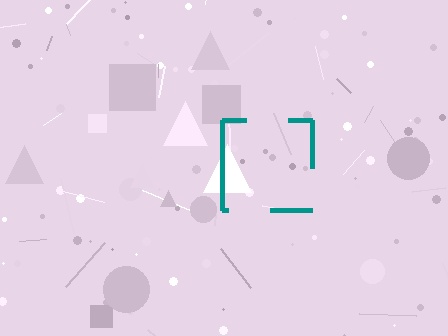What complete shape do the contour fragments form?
The contour fragments form a square.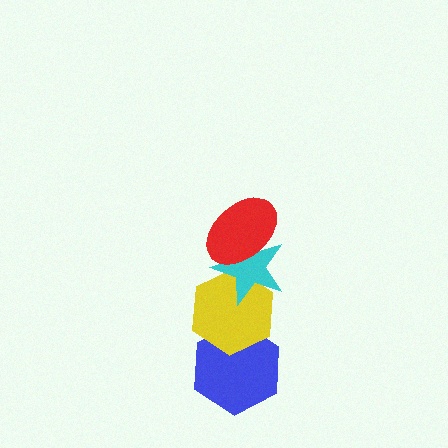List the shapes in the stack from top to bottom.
From top to bottom: the red ellipse, the cyan star, the yellow hexagon, the blue hexagon.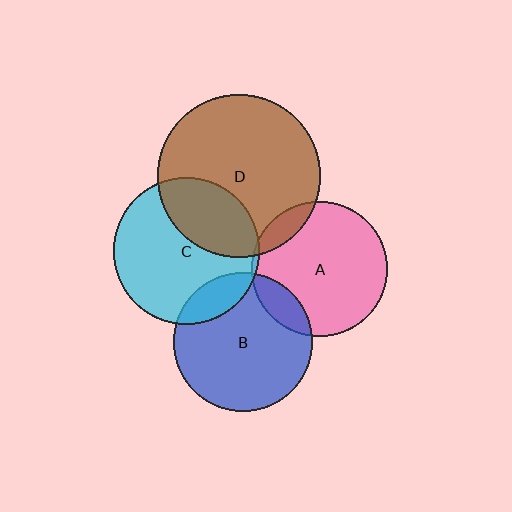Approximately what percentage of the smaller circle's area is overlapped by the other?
Approximately 5%.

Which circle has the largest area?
Circle D (brown).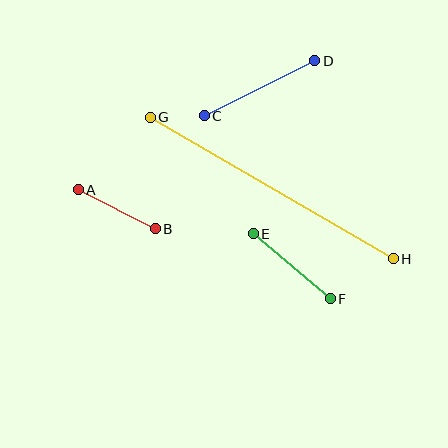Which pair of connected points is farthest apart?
Points G and H are farthest apart.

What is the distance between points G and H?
The distance is approximately 281 pixels.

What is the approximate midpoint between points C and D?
The midpoint is at approximately (260, 88) pixels.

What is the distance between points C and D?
The distance is approximately 124 pixels.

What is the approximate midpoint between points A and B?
The midpoint is at approximately (117, 209) pixels.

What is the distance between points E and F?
The distance is approximately 101 pixels.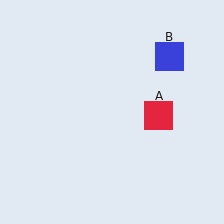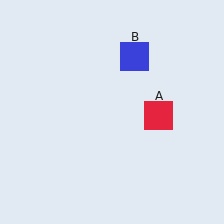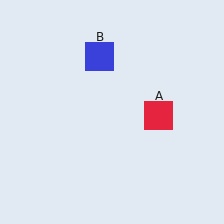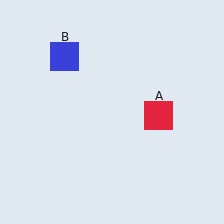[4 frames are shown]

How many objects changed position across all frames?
1 object changed position: blue square (object B).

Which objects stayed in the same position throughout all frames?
Red square (object A) remained stationary.